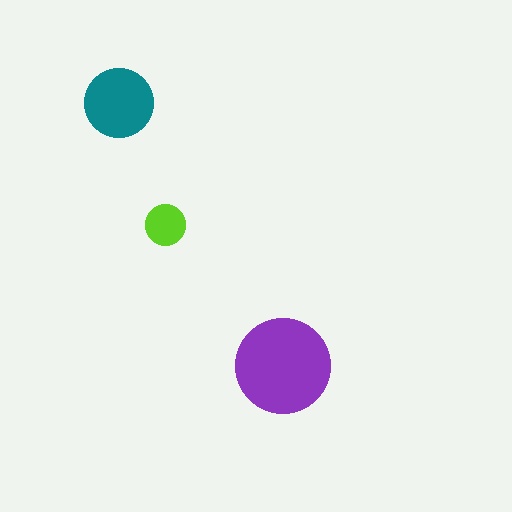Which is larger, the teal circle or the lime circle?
The teal one.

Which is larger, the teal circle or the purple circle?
The purple one.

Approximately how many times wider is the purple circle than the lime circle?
About 2.5 times wider.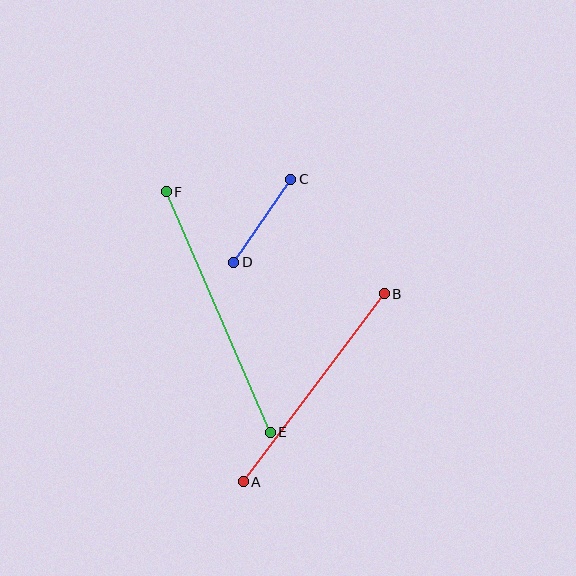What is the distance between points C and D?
The distance is approximately 101 pixels.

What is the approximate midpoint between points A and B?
The midpoint is at approximately (314, 388) pixels.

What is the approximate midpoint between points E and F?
The midpoint is at approximately (218, 312) pixels.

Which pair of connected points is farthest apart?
Points E and F are farthest apart.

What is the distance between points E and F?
The distance is approximately 262 pixels.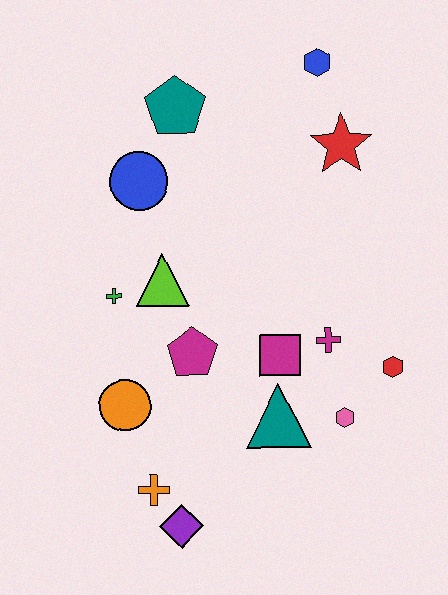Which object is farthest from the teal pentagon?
The purple diamond is farthest from the teal pentagon.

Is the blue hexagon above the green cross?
Yes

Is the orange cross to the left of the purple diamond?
Yes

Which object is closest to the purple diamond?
The orange cross is closest to the purple diamond.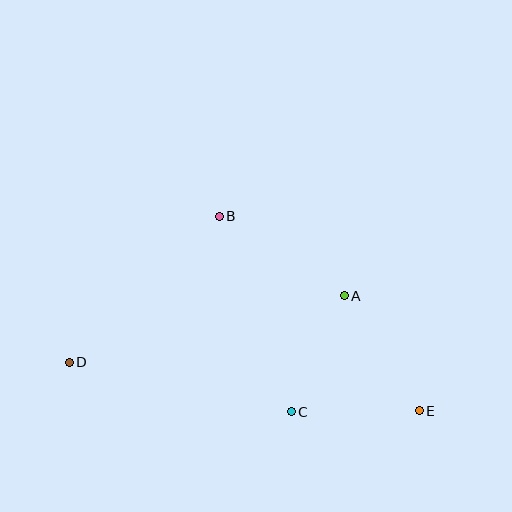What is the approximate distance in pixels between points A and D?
The distance between A and D is approximately 283 pixels.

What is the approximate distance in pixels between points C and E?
The distance between C and E is approximately 128 pixels.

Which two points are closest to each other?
Points A and C are closest to each other.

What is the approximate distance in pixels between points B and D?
The distance between B and D is approximately 210 pixels.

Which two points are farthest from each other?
Points D and E are farthest from each other.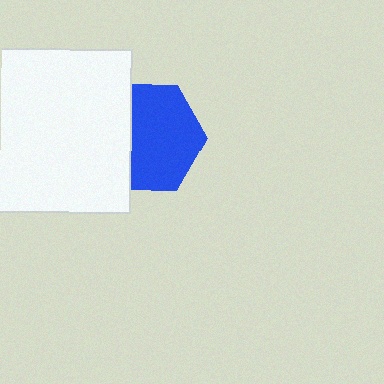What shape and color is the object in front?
The object in front is a white square.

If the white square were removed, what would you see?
You would see the complete blue hexagon.